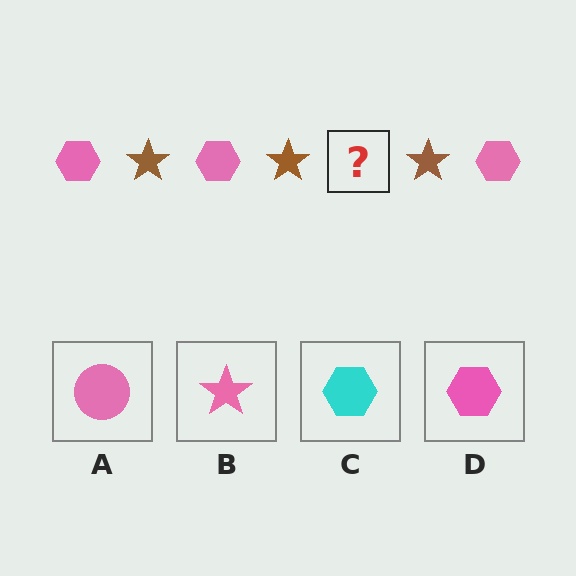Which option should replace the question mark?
Option D.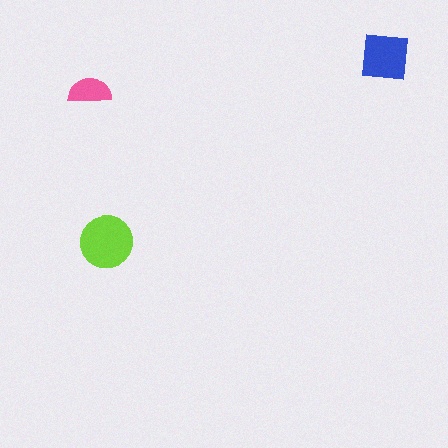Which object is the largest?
The lime circle.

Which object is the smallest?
The pink semicircle.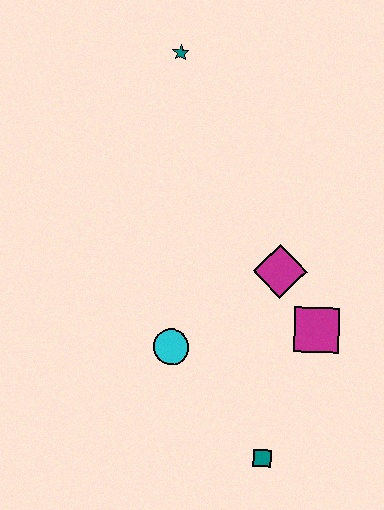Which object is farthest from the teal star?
The teal square is farthest from the teal star.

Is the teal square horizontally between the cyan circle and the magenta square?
Yes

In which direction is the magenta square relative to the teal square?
The magenta square is above the teal square.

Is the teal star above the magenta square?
Yes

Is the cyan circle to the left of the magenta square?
Yes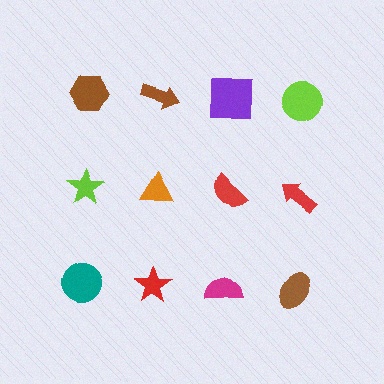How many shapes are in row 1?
4 shapes.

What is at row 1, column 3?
A purple square.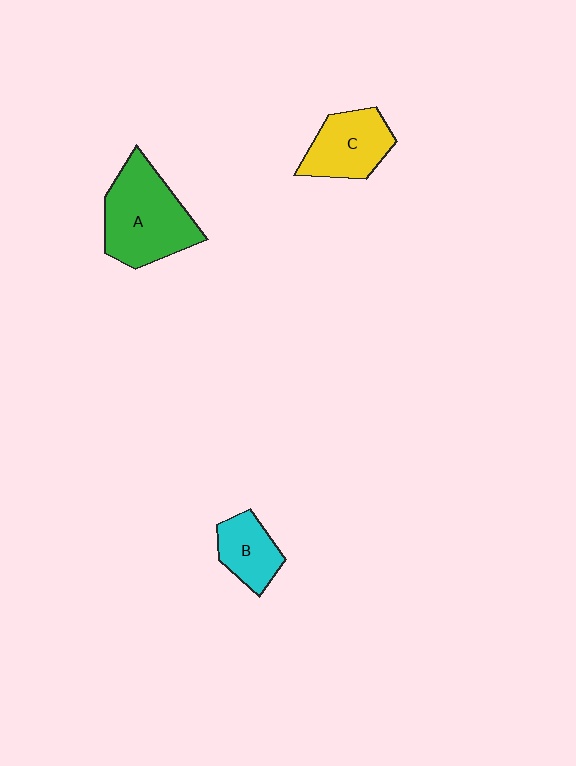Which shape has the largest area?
Shape A (green).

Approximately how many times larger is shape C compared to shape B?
Approximately 1.4 times.